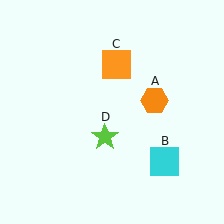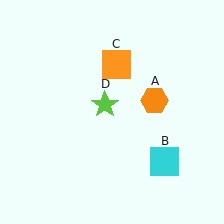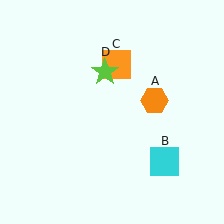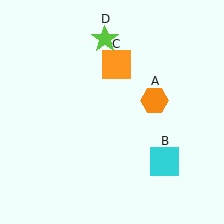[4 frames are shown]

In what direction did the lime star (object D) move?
The lime star (object D) moved up.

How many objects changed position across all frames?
1 object changed position: lime star (object D).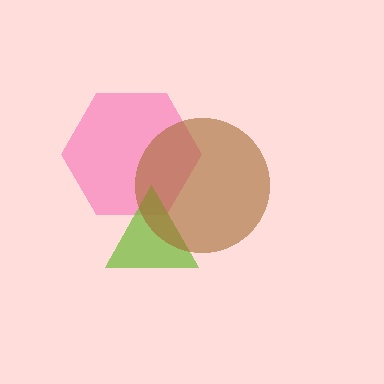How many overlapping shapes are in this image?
There are 3 overlapping shapes in the image.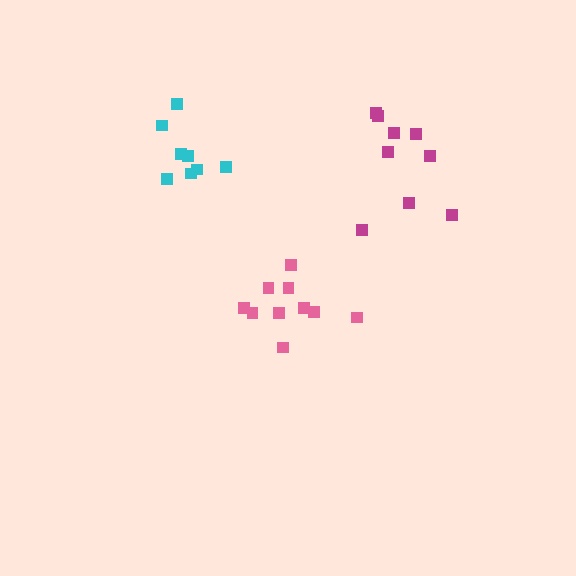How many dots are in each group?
Group 1: 10 dots, Group 2: 8 dots, Group 3: 9 dots (27 total).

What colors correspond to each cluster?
The clusters are colored: pink, cyan, magenta.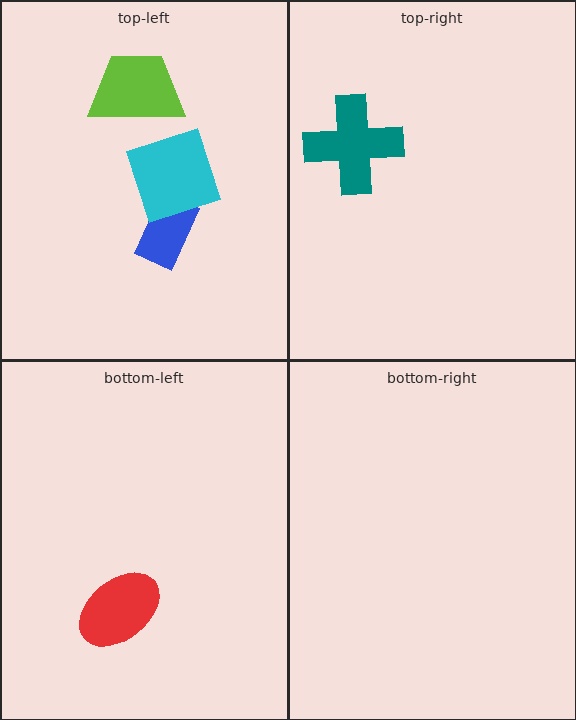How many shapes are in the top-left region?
3.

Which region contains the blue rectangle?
The top-left region.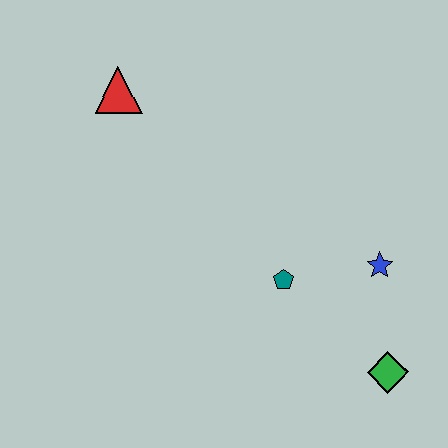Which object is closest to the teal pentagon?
The blue star is closest to the teal pentagon.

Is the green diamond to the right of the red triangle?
Yes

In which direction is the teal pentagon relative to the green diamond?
The teal pentagon is to the left of the green diamond.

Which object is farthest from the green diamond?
The red triangle is farthest from the green diamond.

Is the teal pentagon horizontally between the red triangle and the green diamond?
Yes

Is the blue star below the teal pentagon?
No